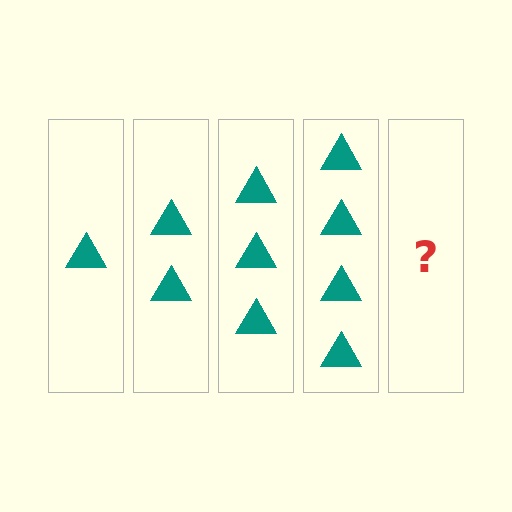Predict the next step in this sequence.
The next step is 5 triangles.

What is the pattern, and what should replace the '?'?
The pattern is that each step adds one more triangle. The '?' should be 5 triangles.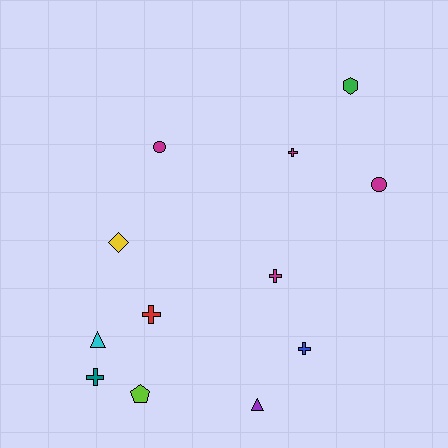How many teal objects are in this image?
There is 1 teal object.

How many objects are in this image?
There are 12 objects.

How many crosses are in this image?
There are 5 crosses.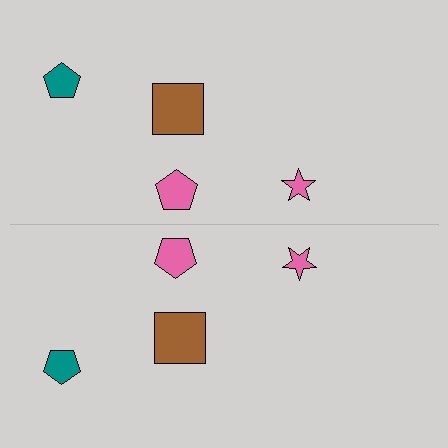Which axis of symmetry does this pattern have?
The pattern has a horizontal axis of symmetry running through the center of the image.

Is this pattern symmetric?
Yes, this pattern has bilateral (reflection) symmetry.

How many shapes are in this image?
There are 8 shapes in this image.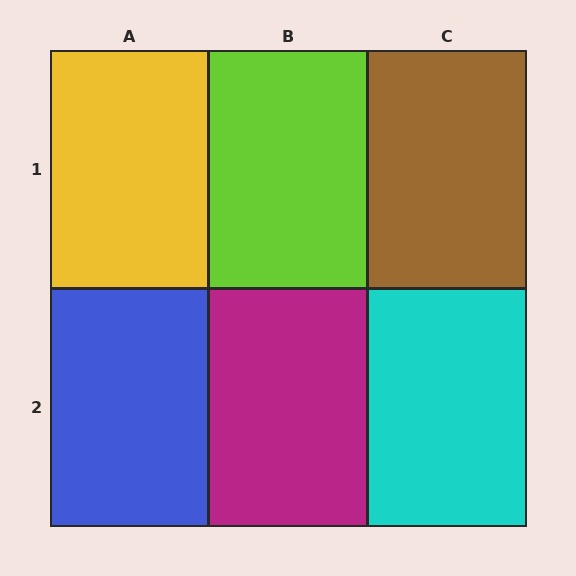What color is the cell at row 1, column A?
Yellow.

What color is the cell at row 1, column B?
Lime.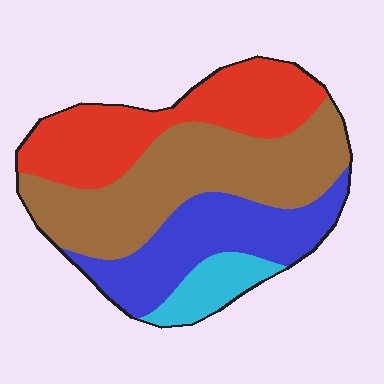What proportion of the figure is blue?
Blue covers roughly 25% of the figure.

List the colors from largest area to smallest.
From largest to smallest: brown, red, blue, cyan.